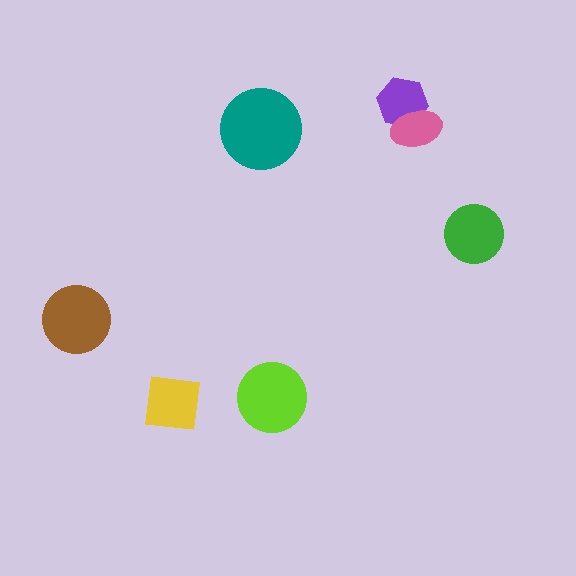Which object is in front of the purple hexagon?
The pink ellipse is in front of the purple hexagon.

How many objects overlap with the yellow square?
0 objects overlap with the yellow square.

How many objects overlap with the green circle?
0 objects overlap with the green circle.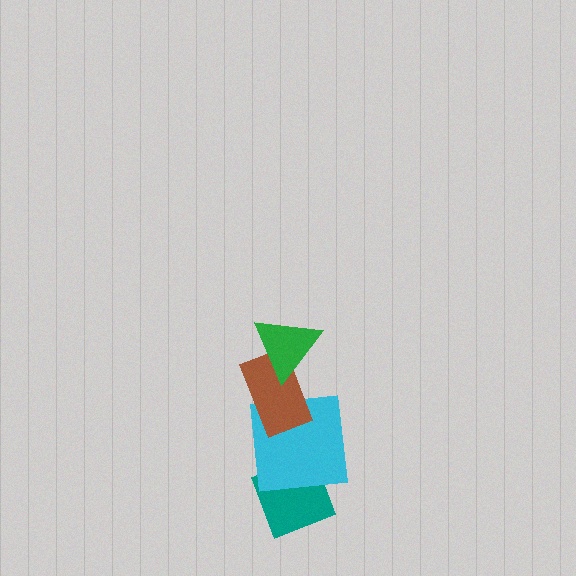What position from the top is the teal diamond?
The teal diamond is 4th from the top.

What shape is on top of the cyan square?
The brown rectangle is on top of the cyan square.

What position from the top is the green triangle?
The green triangle is 1st from the top.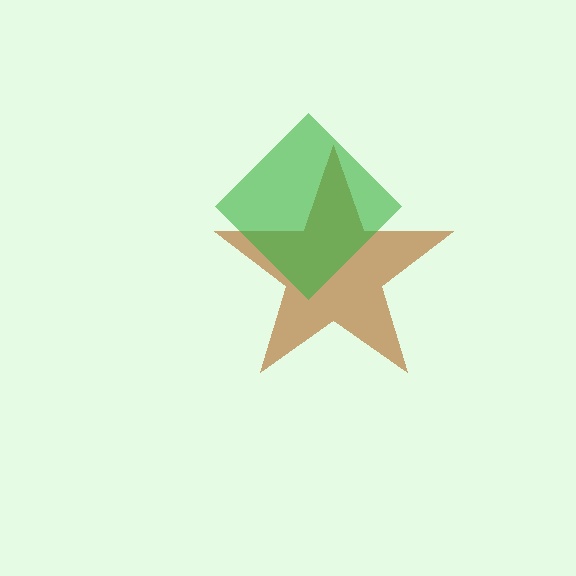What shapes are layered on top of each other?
The layered shapes are: a brown star, a green diamond.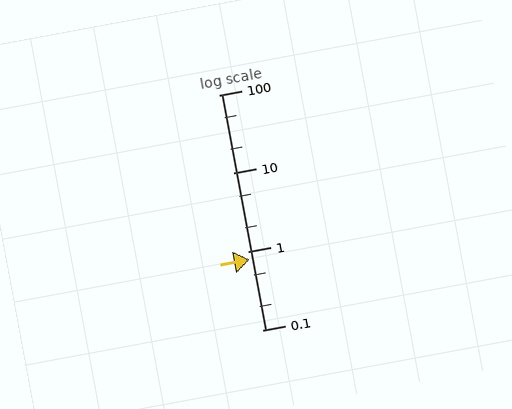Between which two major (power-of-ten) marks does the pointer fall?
The pointer is between 0.1 and 1.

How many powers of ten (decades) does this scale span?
The scale spans 3 decades, from 0.1 to 100.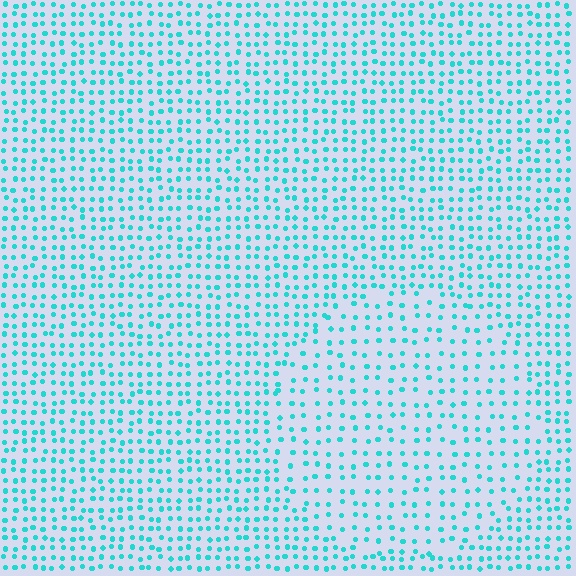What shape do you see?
I see a circle.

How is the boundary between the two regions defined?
The boundary is defined by a change in element density (approximately 1.6x ratio). All elements are the same color, size, and shape.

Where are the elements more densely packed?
The elements are more densely packed outside the circle boundary.